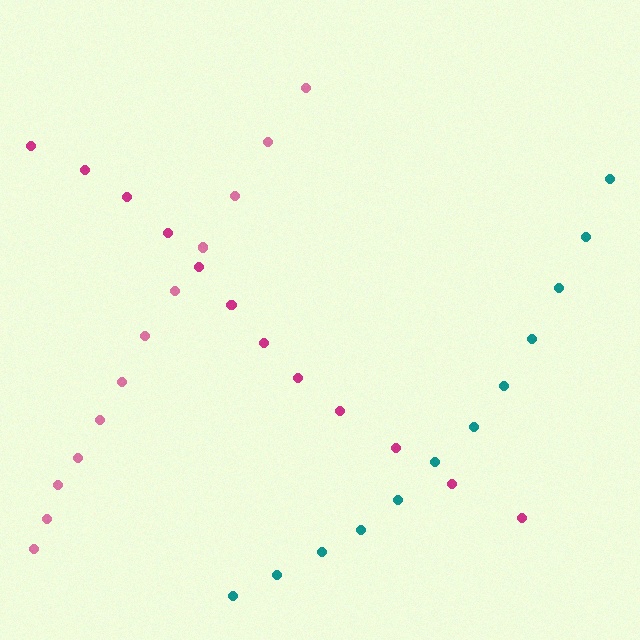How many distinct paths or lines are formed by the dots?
There are 3 distinct paths.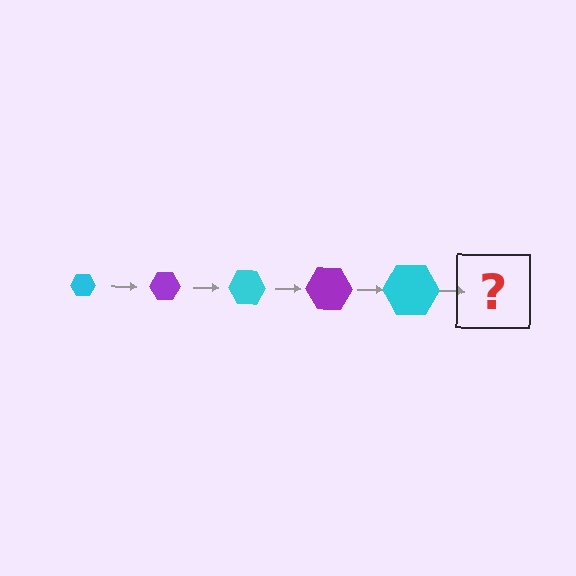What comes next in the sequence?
The next element should be a purple hexagon, larger than the previous one.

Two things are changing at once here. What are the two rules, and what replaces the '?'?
The two rules are that the hexagon grows larger each step and the color cycles through cyan and purple. The '?' should be a purple hexagon, larger than the previous one.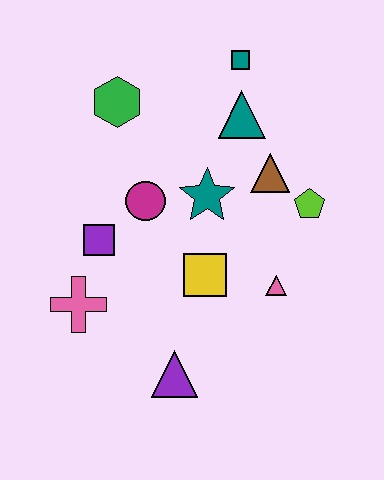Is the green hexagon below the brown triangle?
No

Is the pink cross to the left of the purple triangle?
Yes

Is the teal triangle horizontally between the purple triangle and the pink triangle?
Yes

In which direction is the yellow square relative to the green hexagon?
The yellow square is below the green hexagon.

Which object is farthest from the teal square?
The purple triangle is farthest from the teal square.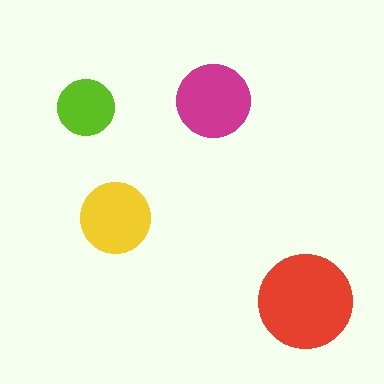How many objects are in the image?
There are 4 objects in the image.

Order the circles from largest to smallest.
the red one, the magenta one, the yellow one, the lime one.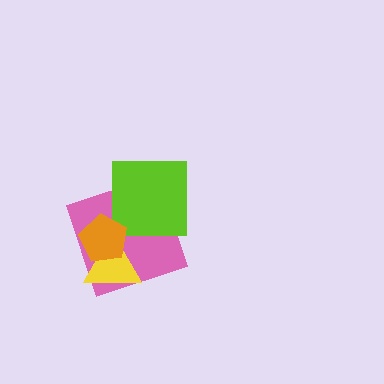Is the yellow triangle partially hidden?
Yes, it is partially covered by another shape.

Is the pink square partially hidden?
Yes, it is partially covered by another shape.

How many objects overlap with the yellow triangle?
2 objects overlap with the yellow triangle.